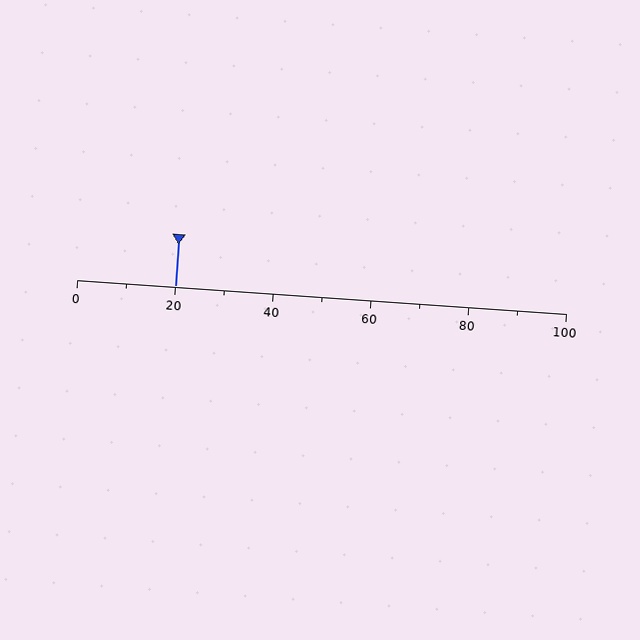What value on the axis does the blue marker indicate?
The marker indicates approximately 20.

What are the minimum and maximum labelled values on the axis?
The axis runs from 0 to 100.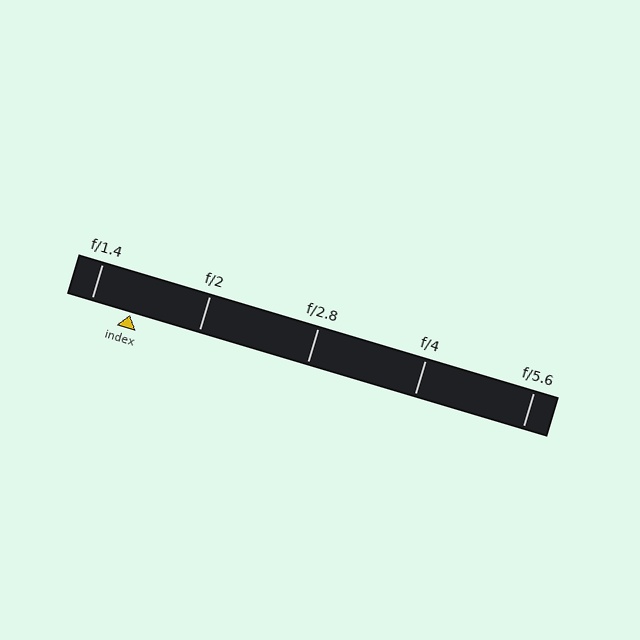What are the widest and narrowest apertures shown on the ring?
The widest aperture shown is f/1.4 and the narrowest is f/5.6.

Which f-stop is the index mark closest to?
The index mark is closest to f/1.4.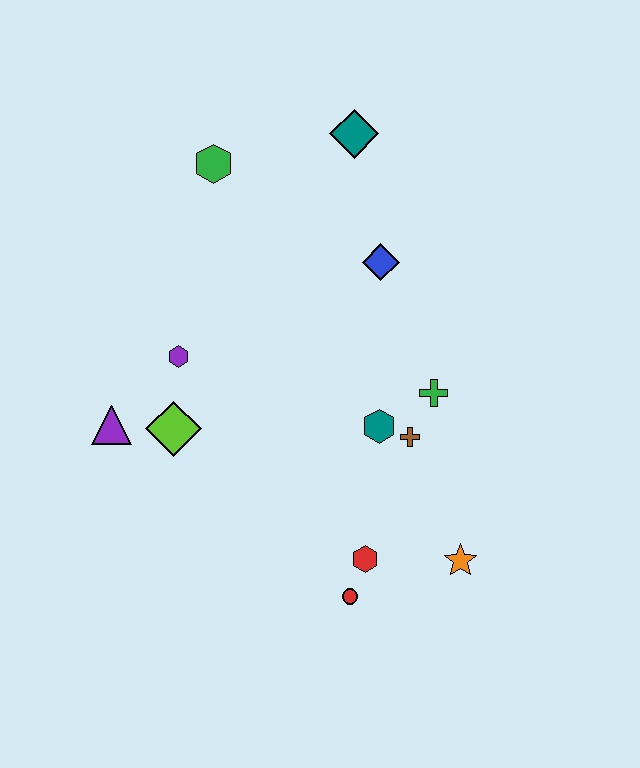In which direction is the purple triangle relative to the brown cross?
The purple triangle is to the left of the brown cross.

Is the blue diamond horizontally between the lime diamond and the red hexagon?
No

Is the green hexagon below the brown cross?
No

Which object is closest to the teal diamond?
The blue diamond is closest to the teal diamond.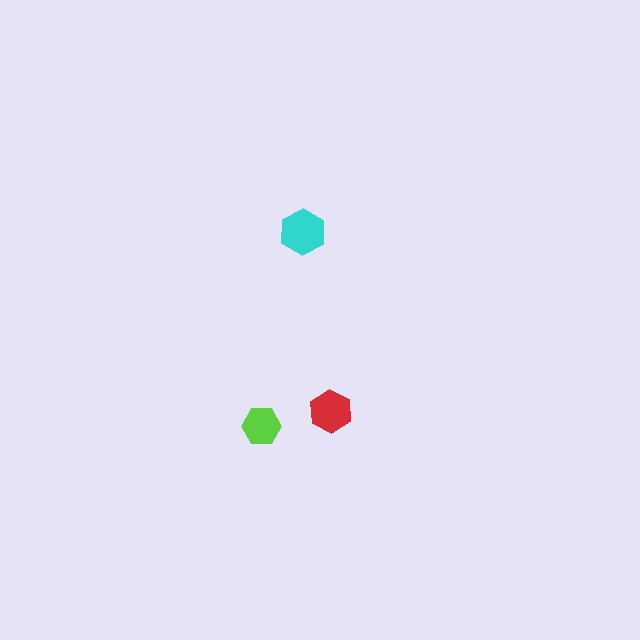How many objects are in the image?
There are 3 objects in the image.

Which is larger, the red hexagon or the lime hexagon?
The red one.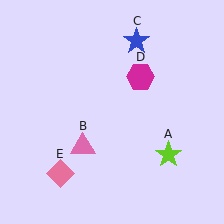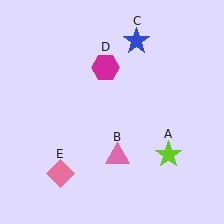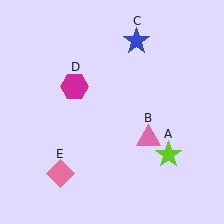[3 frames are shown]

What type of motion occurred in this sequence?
The pink triangle (object B), magenta hexagon (object D) rotated counterclockwise around the center of the scene.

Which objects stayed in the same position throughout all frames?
Lime star (object A) and blue star (object C) and pink diamond (object E) remained stationary.